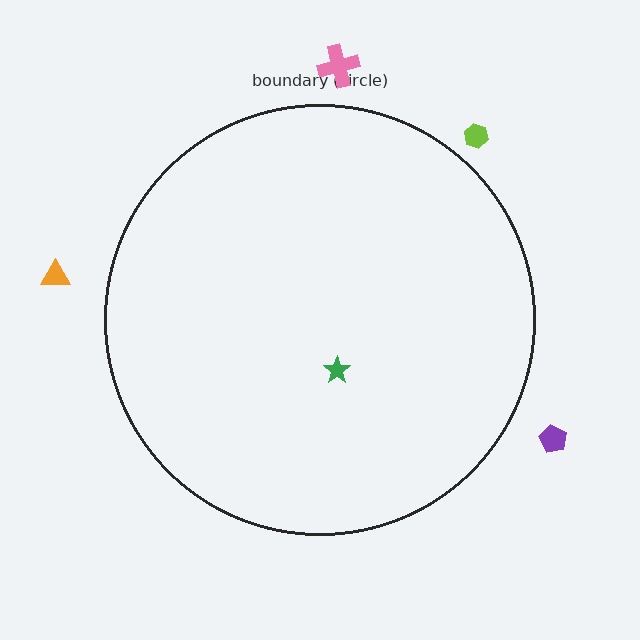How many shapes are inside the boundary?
1 inside, 4 outside.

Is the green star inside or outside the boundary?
Inside.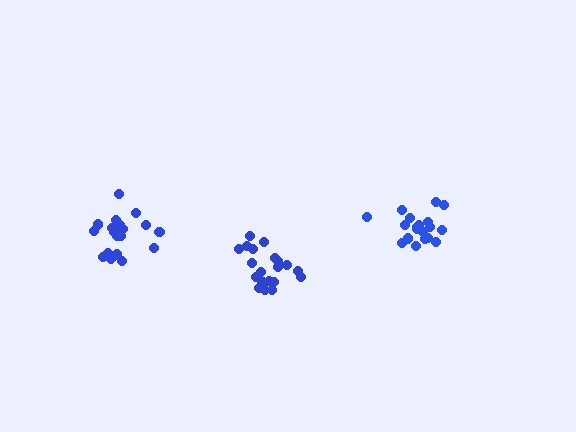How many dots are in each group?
Group 1: 19 dots, Group 2: 20 dots, Group 3: 20 dots (59 total).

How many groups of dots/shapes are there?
There are 3 groups.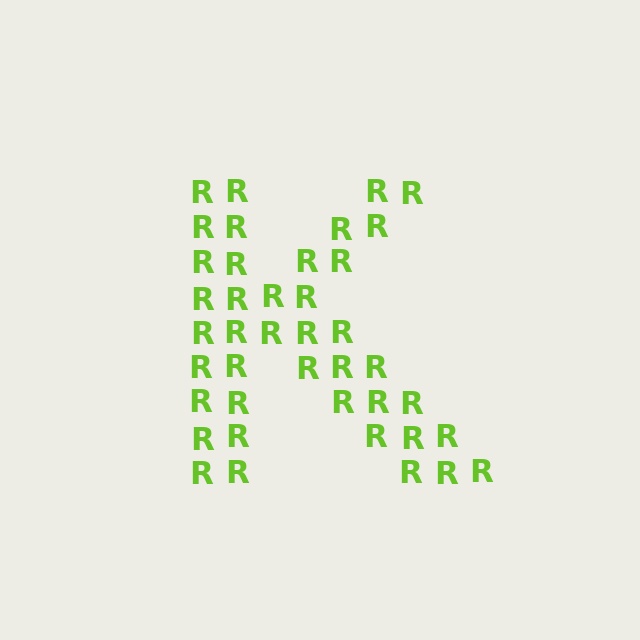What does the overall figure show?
The overall figure shows the letter K.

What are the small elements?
The small elements are letter R's.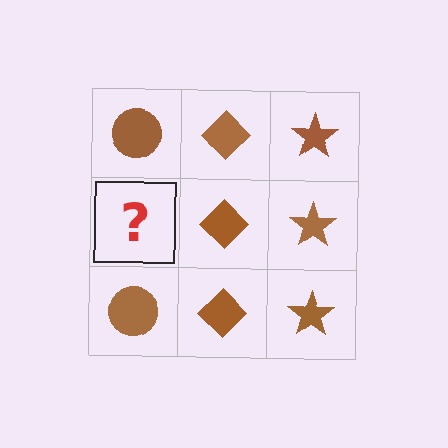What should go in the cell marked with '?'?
The missing cell should contain a brown circle.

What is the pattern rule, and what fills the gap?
The rule is that each column has a consistent shape. The gap should be filled with a brown circle.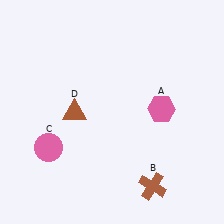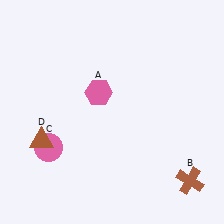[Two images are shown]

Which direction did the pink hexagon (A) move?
The pink hexagon (A) moved left.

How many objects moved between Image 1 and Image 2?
3 objects moved between the two images.